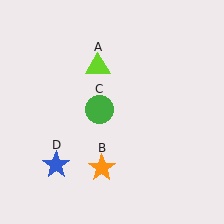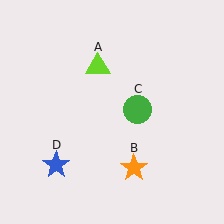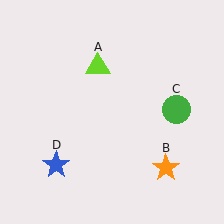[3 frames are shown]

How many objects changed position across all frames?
2 objects changed position: orange star (object B), green circle (object C).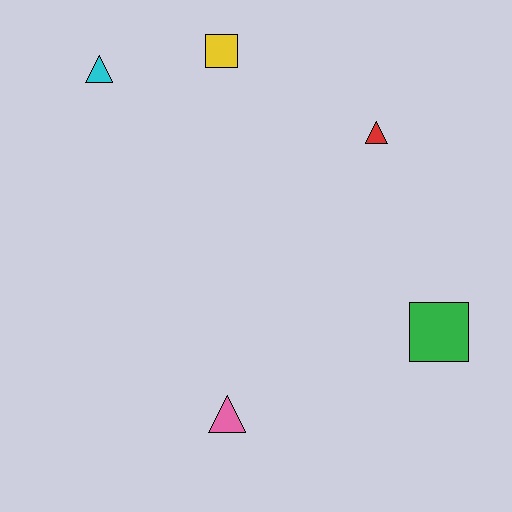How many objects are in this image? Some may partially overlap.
There are 5 objects.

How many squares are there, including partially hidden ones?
There are 2 squares.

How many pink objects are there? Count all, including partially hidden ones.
There is 1 pink object.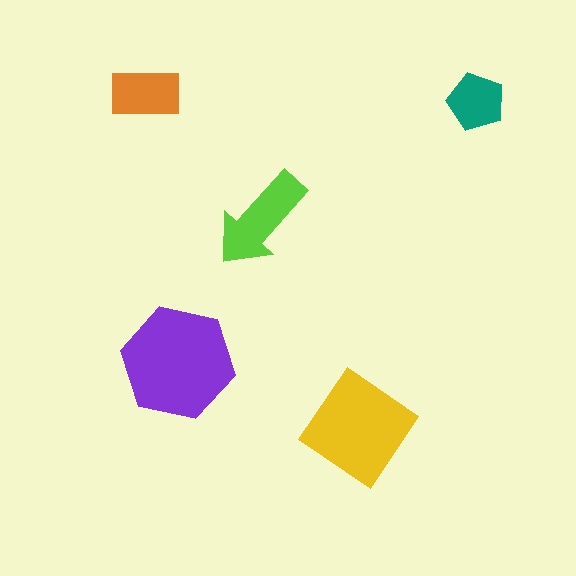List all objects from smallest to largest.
The teal pentagon, the orange rectangle, the lime arrow, the yellow diamond, the purple hexagon.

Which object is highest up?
The orange rectangle is topmost.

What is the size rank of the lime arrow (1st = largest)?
3rd.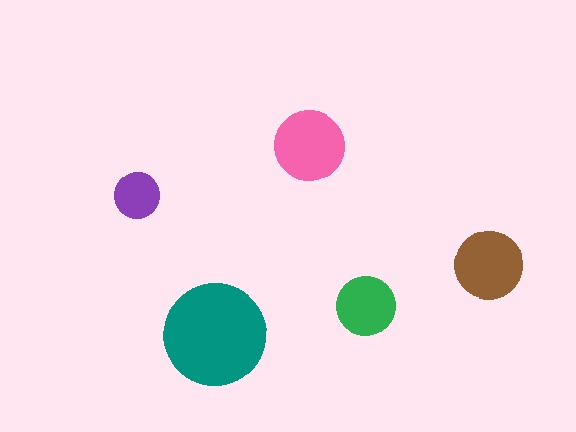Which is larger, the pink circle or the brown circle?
The pink one.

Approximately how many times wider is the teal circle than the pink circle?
About 1.5 times wider.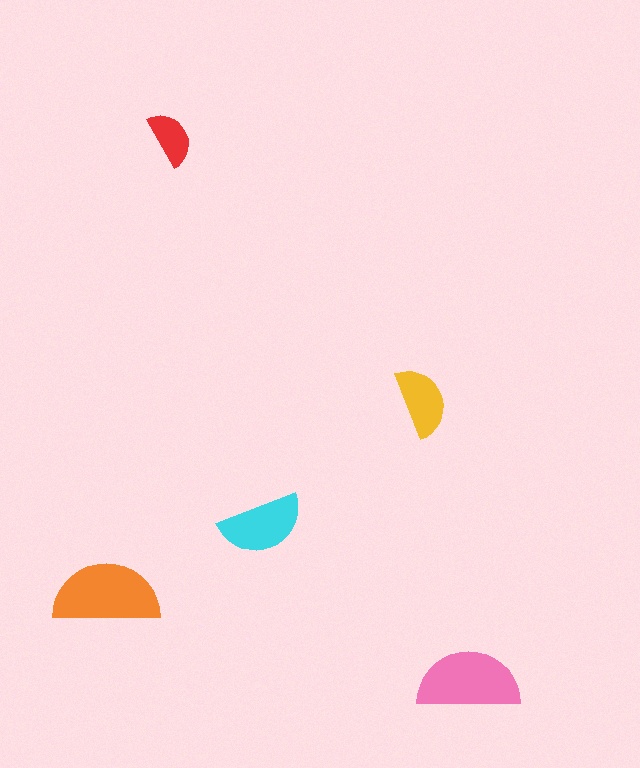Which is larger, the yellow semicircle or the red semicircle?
The yellow one.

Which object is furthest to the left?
The orange semicircle is leftmost.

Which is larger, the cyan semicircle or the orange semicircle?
The orange one.